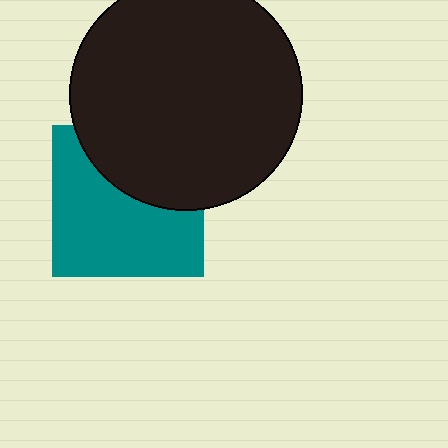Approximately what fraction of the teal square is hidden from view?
Roughly 37% of the teal square is hidden behind the black circle.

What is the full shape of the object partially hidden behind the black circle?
The partially hidden object is a teal square.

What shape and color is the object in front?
The object in front is a black circle.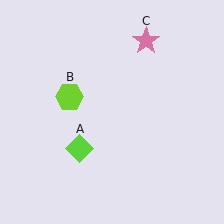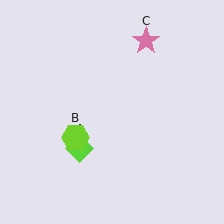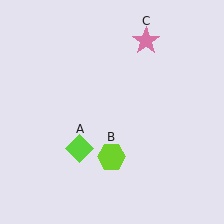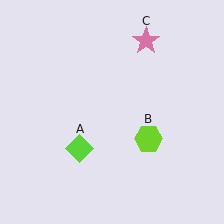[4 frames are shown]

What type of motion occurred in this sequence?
The lime hexagon (object B) rotated counterclockwise around the center of the scene.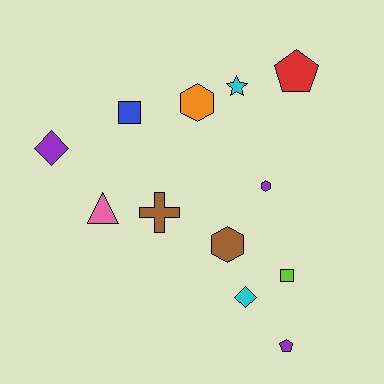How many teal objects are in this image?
There are no teal objects.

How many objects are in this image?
There are 12 objects.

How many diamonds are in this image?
There are 2 diamonds.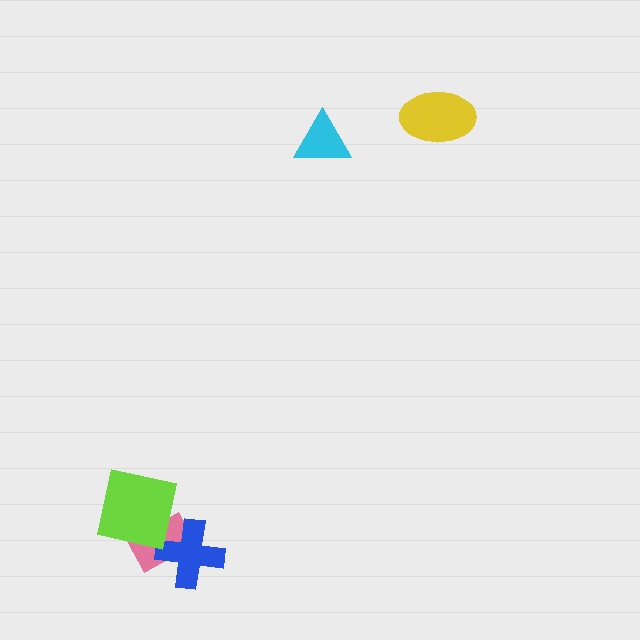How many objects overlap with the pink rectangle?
2 objects overlap with the pink rectangle.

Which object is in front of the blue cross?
The lime square is in front of the blue cross.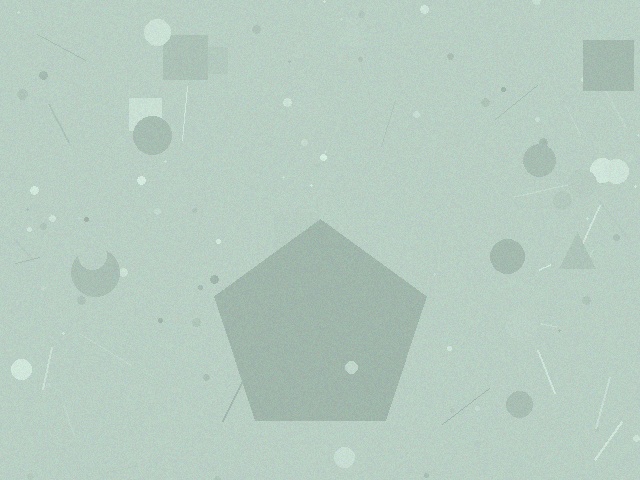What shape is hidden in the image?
A pentagon is hidden in the image.